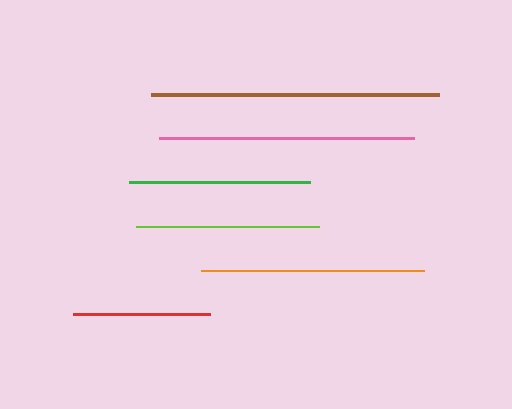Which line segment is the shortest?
The red line is the shortest at approximately 137 pixels.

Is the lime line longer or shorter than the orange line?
The orange line is longer than the lime line.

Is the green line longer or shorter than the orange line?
The orange line is longer than the green line.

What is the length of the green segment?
The green segment is approximately 181 pixels long.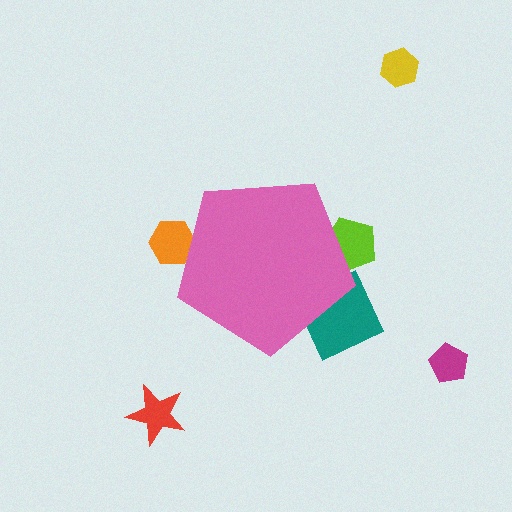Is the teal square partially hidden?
Yes, the teal square is partially hidden behind the pink pentagon.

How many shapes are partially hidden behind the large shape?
3 shapes are partially hidden.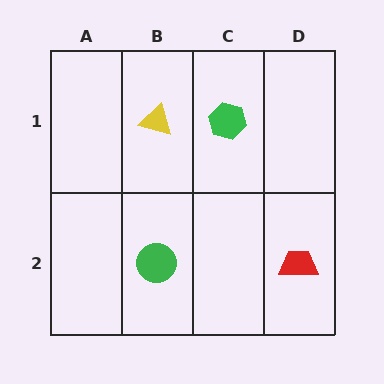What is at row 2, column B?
A green circle.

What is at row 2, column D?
A red trapezoid.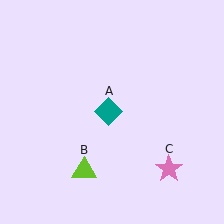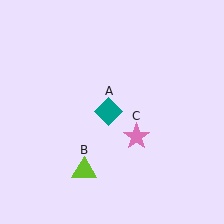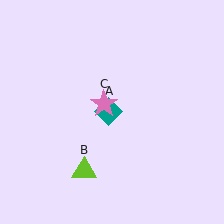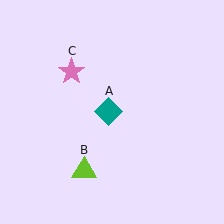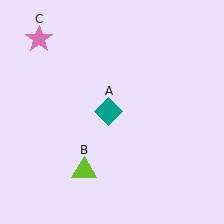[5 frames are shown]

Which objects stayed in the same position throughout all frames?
Teal diamond (object A) and lime triangle (object B) remained stationary.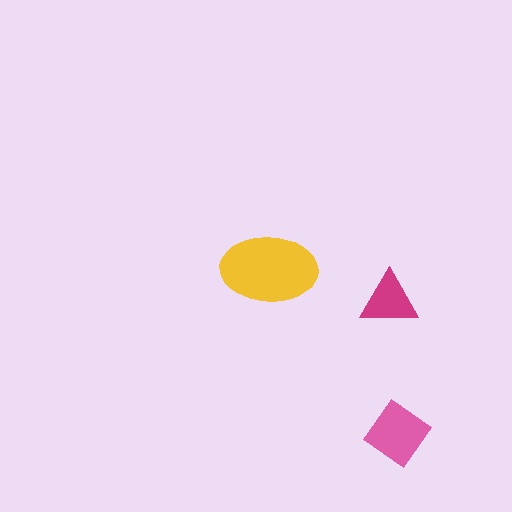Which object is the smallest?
The magenta triangle.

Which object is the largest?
The yellow ellipse.